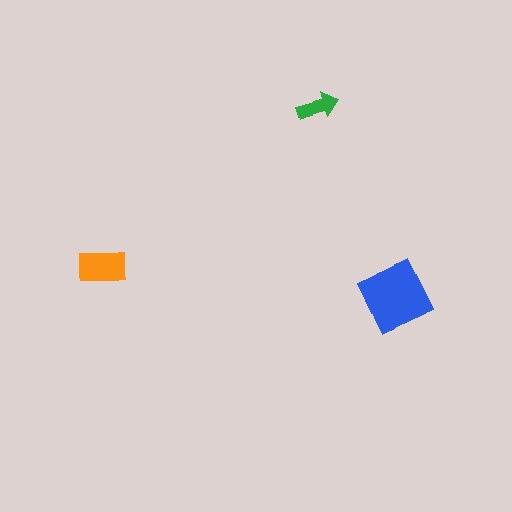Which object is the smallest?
The green arrow.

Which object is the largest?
The blue diamond.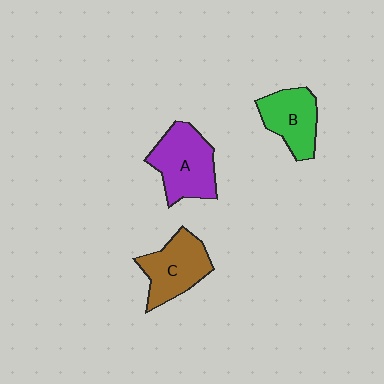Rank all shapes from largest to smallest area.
From largest to smallest: A (purple), C (brown), B (green).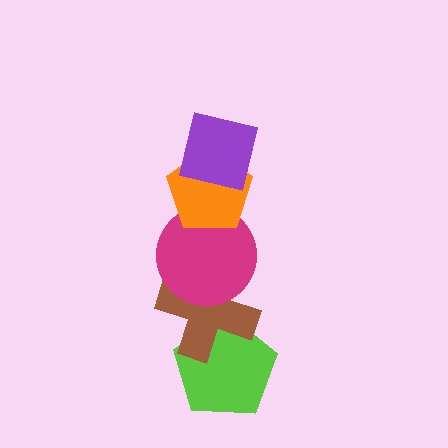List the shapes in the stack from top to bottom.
From top to bottom: the purple square, the orange pentagon, the magenta circle, the brown cross, the lime pentagon.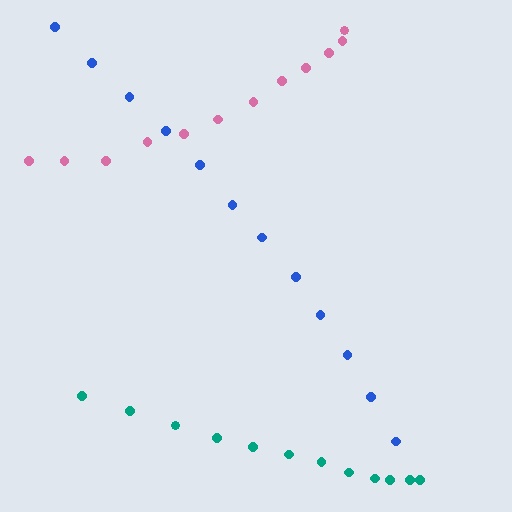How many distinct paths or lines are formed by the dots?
There are 3 distinct paths.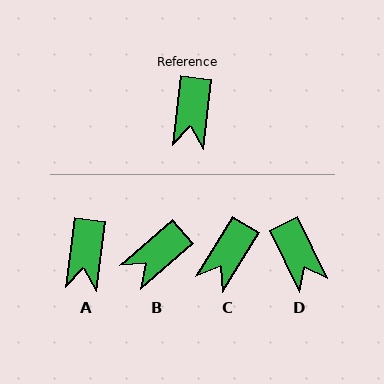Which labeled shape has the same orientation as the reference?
A.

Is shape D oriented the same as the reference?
No, it is off by about 33 degrees.